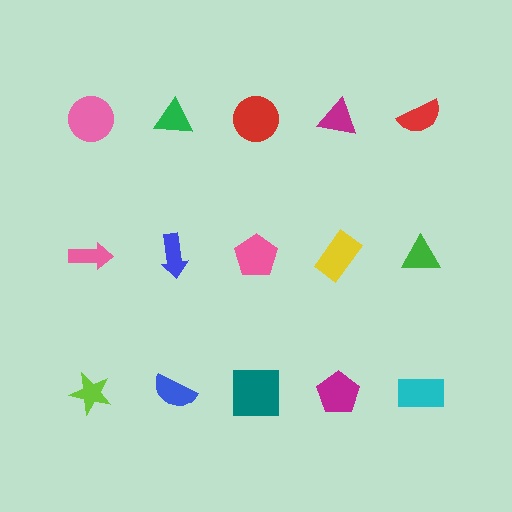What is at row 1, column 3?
A red circle.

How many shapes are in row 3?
5 shapes.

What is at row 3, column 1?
A lime star.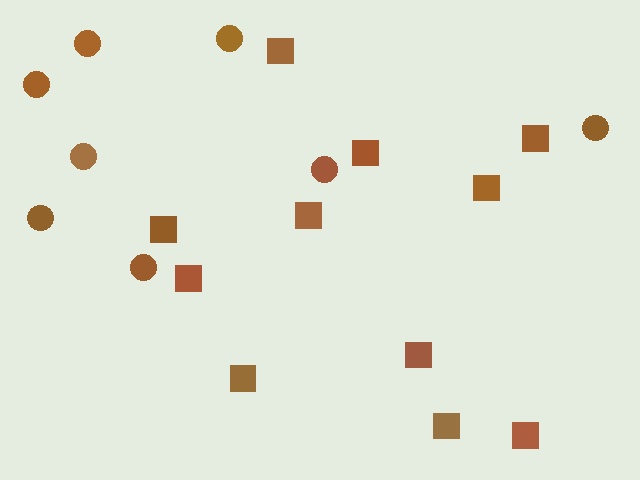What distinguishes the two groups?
There are 2 groups: one group of squares (11) and one group of circles (8).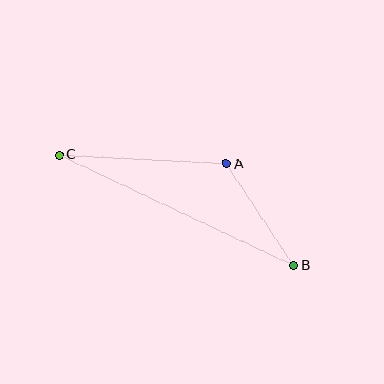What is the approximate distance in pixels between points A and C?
The distance between A and C is approximately 168 pixels.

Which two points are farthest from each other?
Points B and C are farthest from each other.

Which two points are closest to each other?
Points A and B are closest to each other.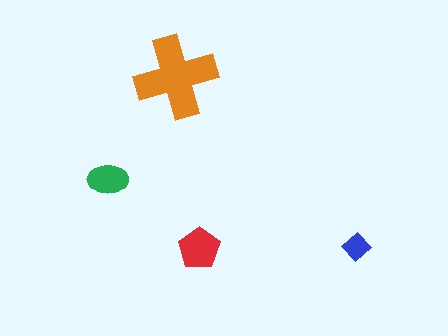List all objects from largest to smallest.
The orange cross, the red pentagon, the green ellipse, the blue diamond.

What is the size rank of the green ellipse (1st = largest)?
3rd.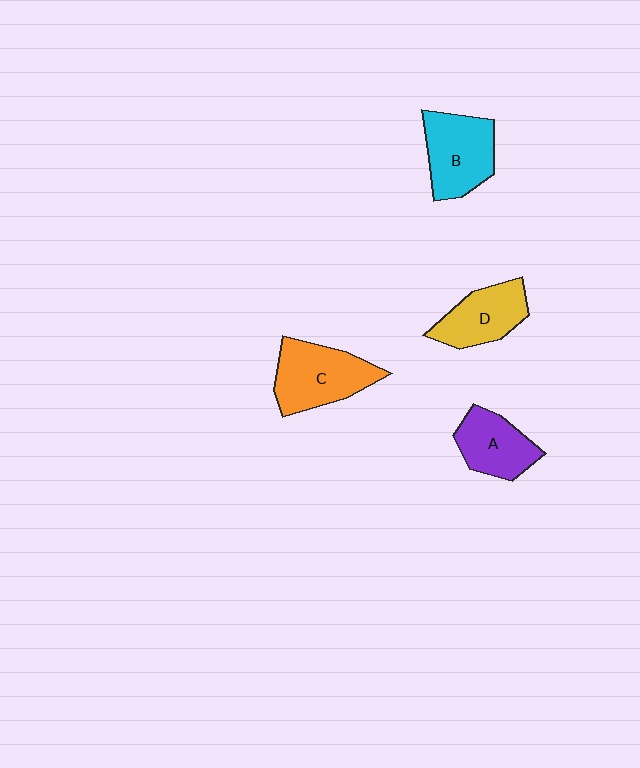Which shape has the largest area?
Shape C (orange).